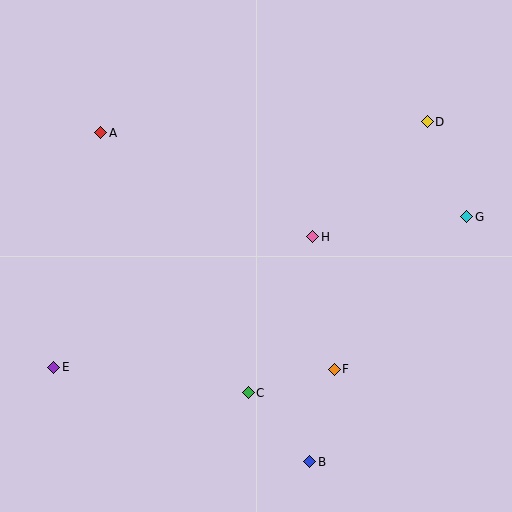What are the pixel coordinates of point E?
Point E is at (54, 367).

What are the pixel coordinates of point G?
Point G is at (467, 217).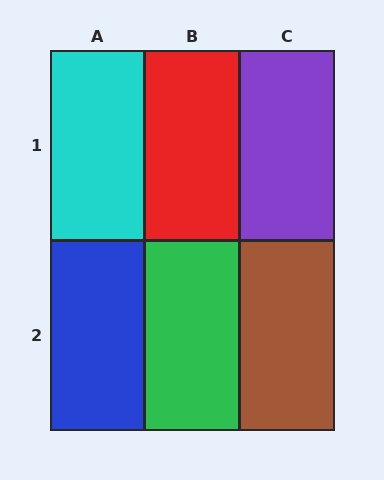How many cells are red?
1 cell is red.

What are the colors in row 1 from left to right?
Cyan, red, purple.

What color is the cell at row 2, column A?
Blue.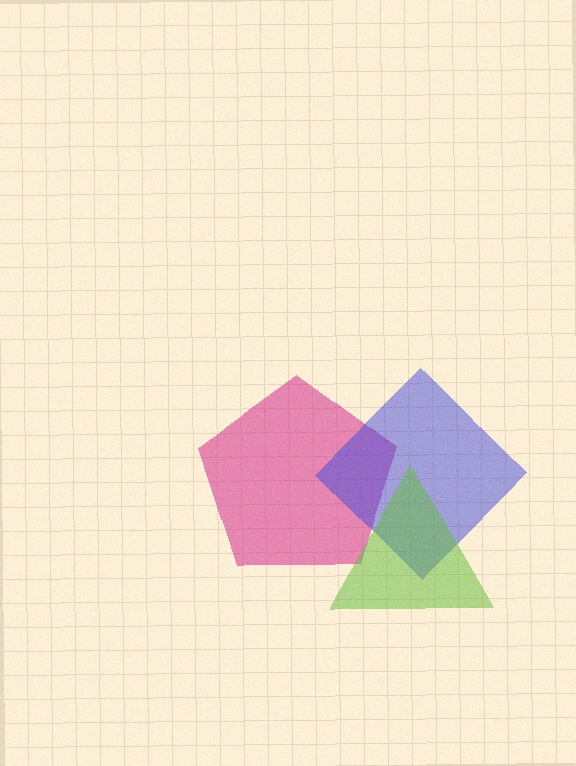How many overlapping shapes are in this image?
There are 3 overlapping shapes in the image.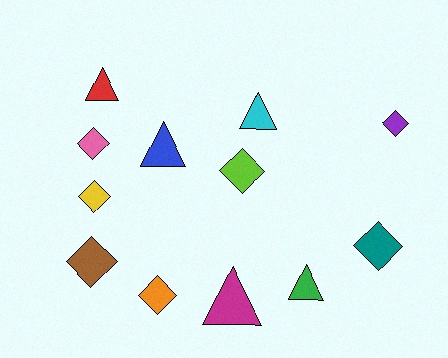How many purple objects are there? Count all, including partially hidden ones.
There is 1 purple object.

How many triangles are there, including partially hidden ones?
There are 5 triangles.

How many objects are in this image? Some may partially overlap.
There are 12 objects.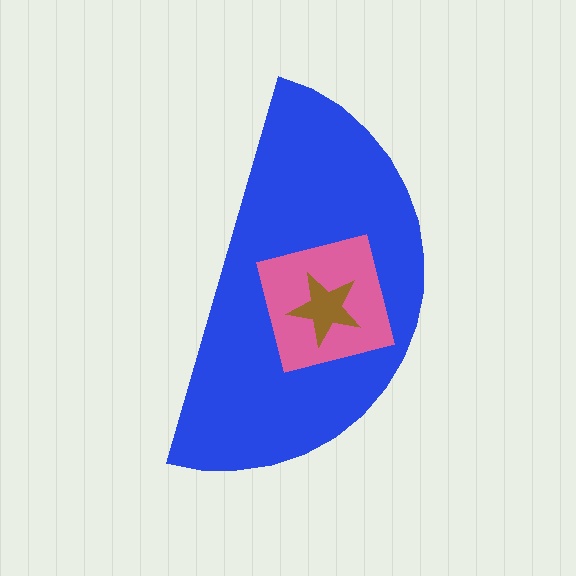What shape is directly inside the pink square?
The brown star.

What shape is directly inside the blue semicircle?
The pink square.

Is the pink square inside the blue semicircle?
Yes.